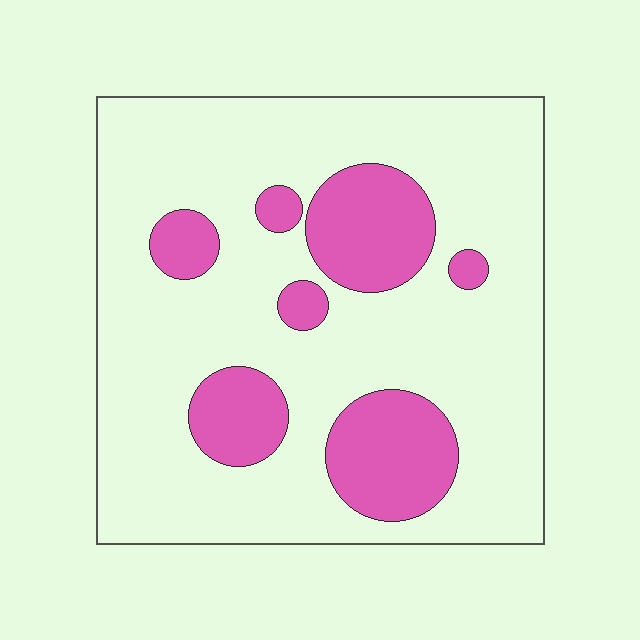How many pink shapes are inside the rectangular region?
7.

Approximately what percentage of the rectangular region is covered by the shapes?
Approximately 20%.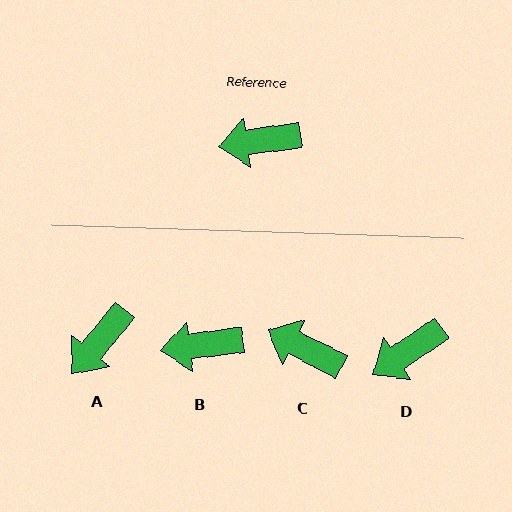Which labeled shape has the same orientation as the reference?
B.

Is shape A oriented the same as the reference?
No, it is off by about 43 degrees.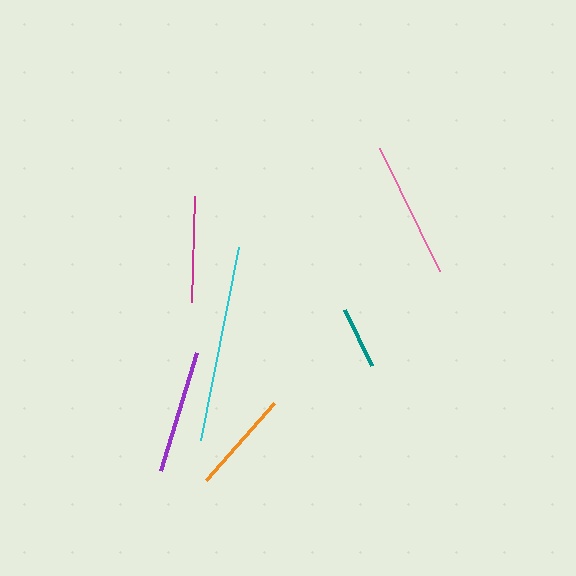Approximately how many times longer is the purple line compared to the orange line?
The purple line is approximately 1.2 times the length of the orange line.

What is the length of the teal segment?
The teal segment is approximately 62 pixels long.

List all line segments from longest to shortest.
From longest to shortest: cyan, pink, purple, magenta, orange, teal.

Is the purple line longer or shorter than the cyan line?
The cyan line is longer than the purple line.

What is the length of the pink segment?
The pink segment is approximately 137 pixels long.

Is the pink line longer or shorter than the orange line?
The pink line is longer than the orange line.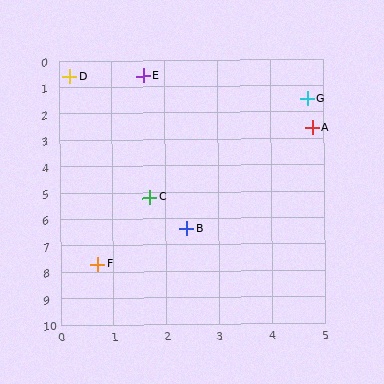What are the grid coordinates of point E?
Point E is at approximately (1.6, 0.6).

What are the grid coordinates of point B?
Point B is at approximately (2.4, 6.4).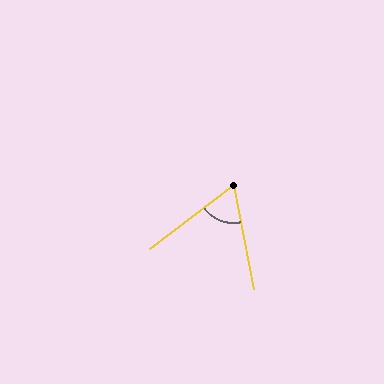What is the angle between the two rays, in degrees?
Approximately 64 degrees.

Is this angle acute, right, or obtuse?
It is acute.